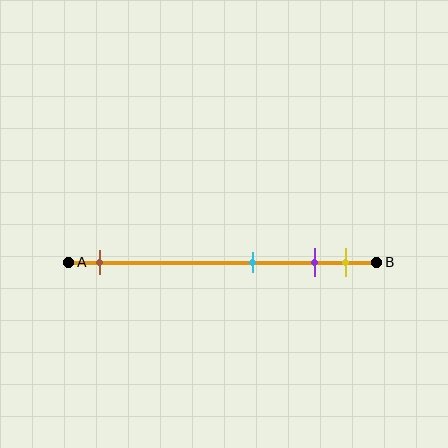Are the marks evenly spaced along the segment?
No, the marks are not evenly spaced.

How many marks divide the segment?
There are 4 marks dividing the segment.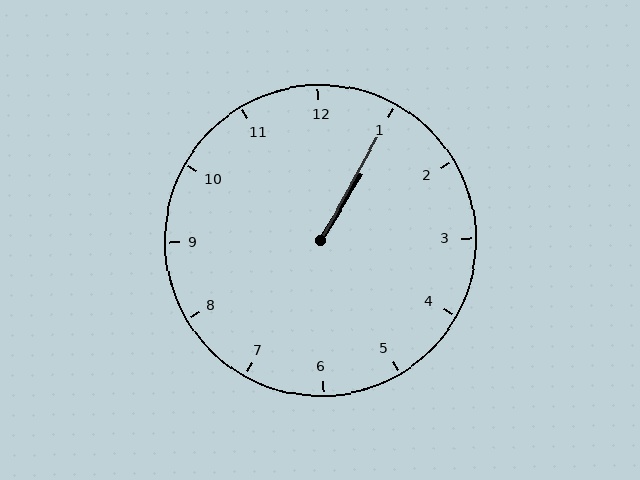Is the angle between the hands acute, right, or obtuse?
It is acute.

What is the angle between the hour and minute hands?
Approximately 2 degrees.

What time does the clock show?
1:05.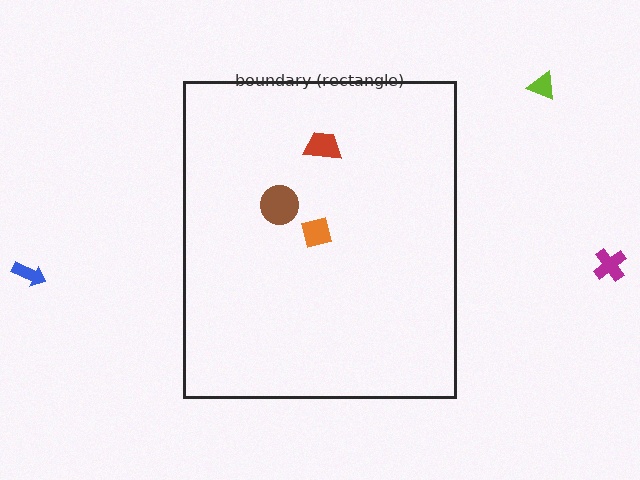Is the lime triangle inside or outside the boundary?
Outside.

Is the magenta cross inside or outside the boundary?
Outside.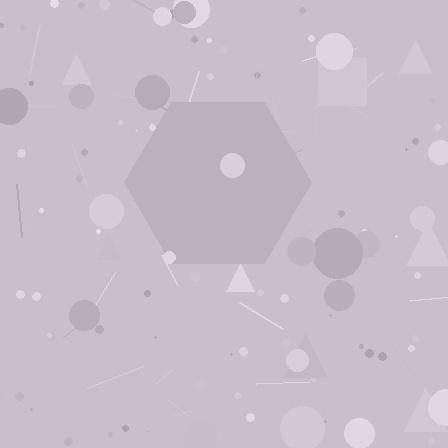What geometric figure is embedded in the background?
A hexagon is embedded in the background.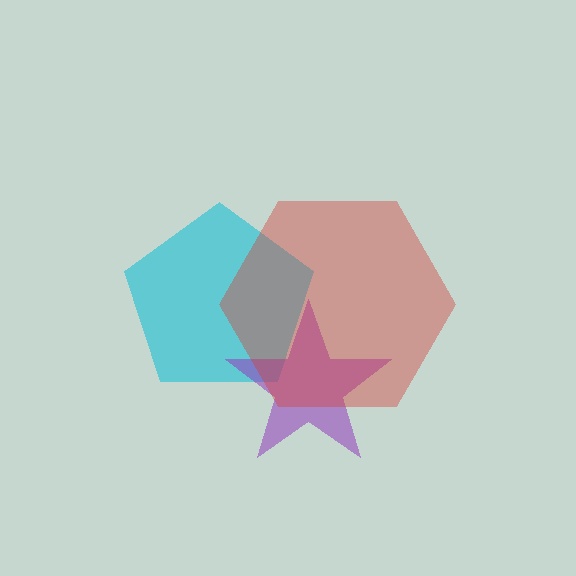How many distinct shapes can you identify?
There are 3 distinct shapes: a cyan pentagon, a purple star, a red hexagon.